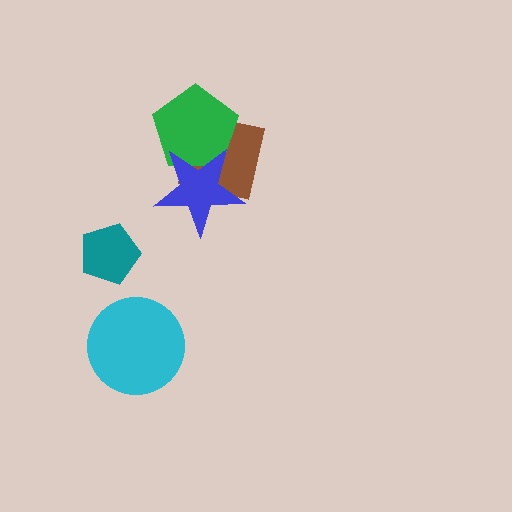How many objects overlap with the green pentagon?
2 objects overlap with the green pentagon.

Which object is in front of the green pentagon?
The blue star is in front of the green pentagon.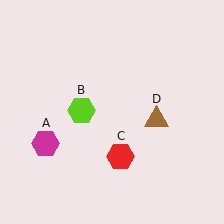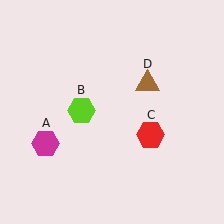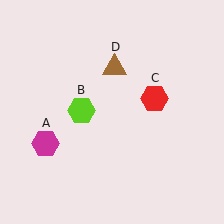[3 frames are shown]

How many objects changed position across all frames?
2 objects changed position: red hexagon (object C), brown triangle (object D).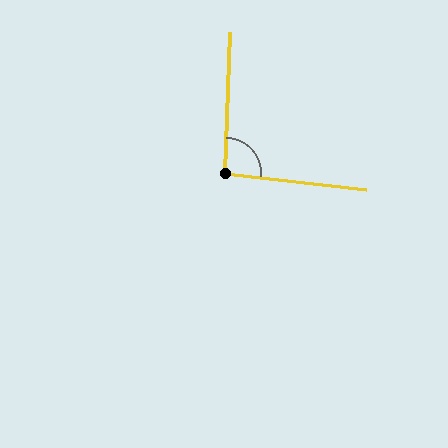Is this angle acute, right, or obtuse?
It is approximately a right angle.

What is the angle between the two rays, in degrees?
Approximately 95 degrees.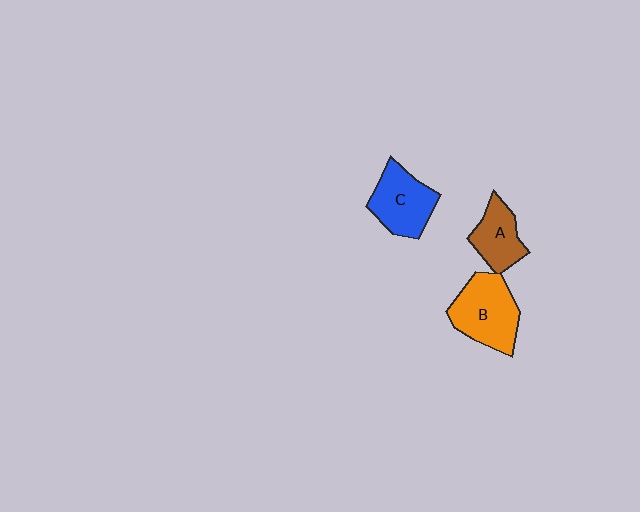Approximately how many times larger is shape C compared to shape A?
Approximately 1.3 times.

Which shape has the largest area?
Shape B (orange).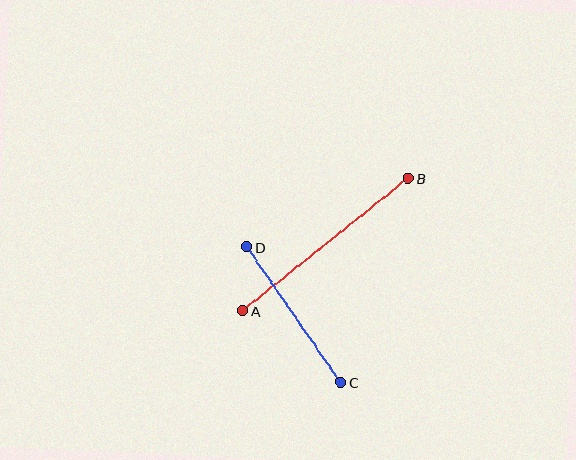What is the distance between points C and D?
The distance is approximately 165 pixels.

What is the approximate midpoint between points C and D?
The midpoint is at approximately (294, 315) pixels.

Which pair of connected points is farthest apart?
Points A and B are farthest apart.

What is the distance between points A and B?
The distance is approximately 212 pixels.